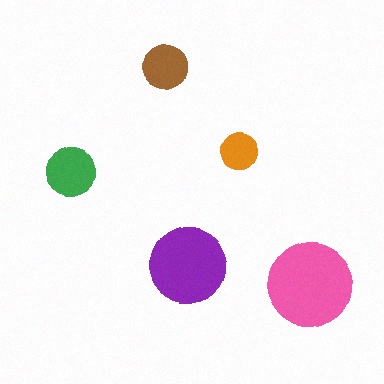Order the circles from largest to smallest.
the pink one, the purple one, the green one, the brown one, the orange one.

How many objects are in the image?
There are 5 objects in the image.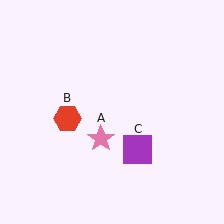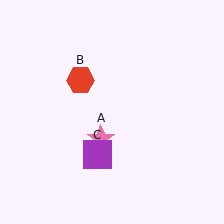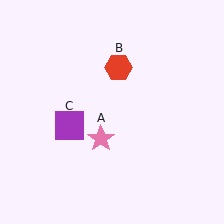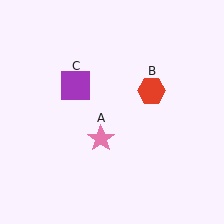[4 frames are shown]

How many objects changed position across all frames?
2 objects changed position: red hexagon (object B), purple square (object C).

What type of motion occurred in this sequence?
The red hexagon (object B), purple square (object C) rotated clockwise around the center of the scene.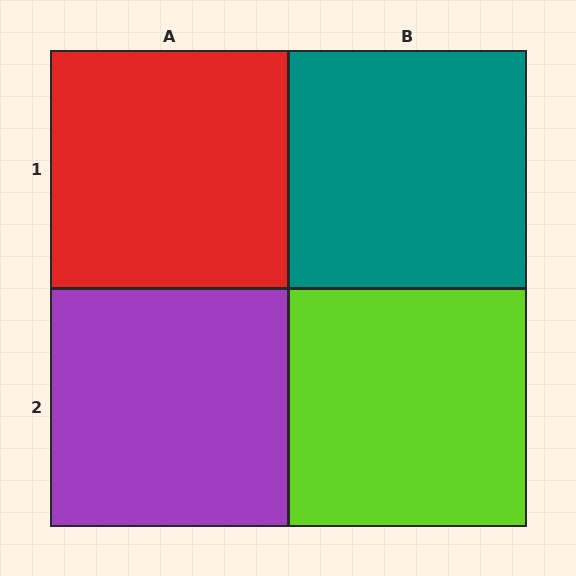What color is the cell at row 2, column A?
Purple.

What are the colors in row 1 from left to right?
Red, teal.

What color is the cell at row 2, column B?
Lime.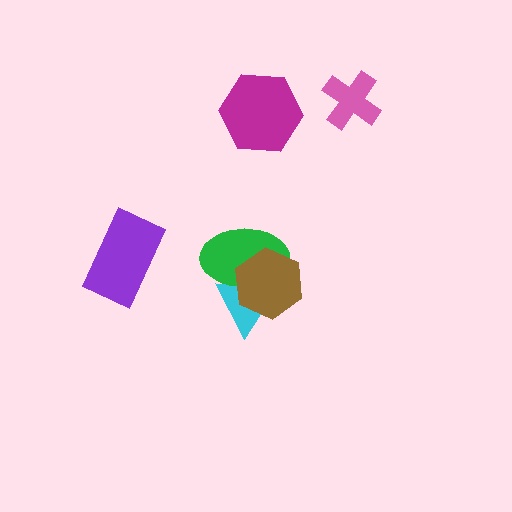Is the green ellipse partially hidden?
Yes, it is partially covered by another shape.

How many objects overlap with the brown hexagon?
2 objects overlap with the brown hexagon.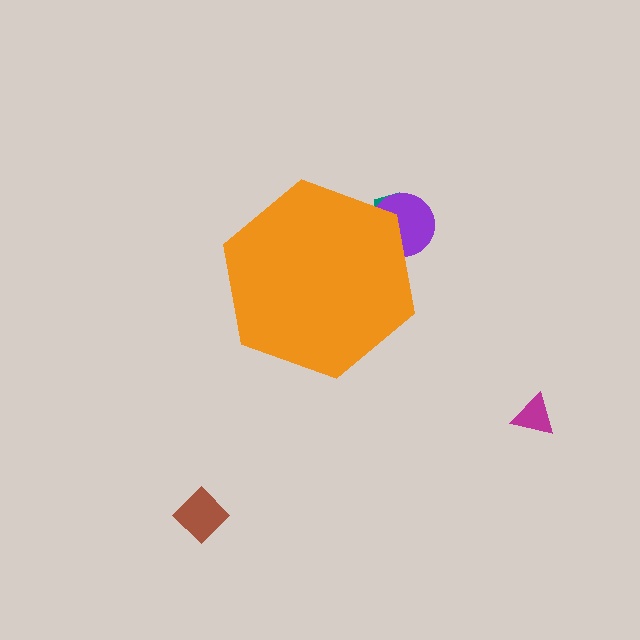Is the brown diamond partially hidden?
No, the brown diamond is fully visible.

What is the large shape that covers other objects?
An orange hexagon.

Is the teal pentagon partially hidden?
Yes, the teal pentagon is partially hidden behind the orange hexagon.